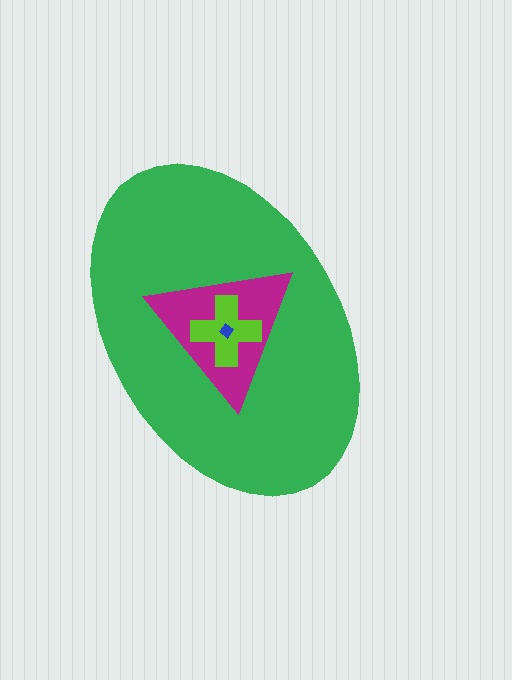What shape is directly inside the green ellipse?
The magenta triangle.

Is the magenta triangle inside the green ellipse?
Yes.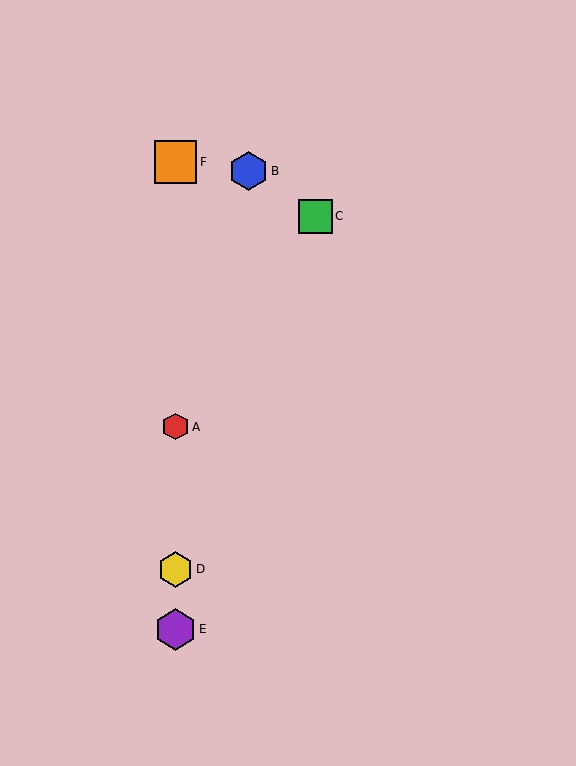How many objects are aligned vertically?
4 objects (A, D, E, F) are aligned vertically.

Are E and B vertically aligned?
No, E is at x≈175 and B is at x≈249.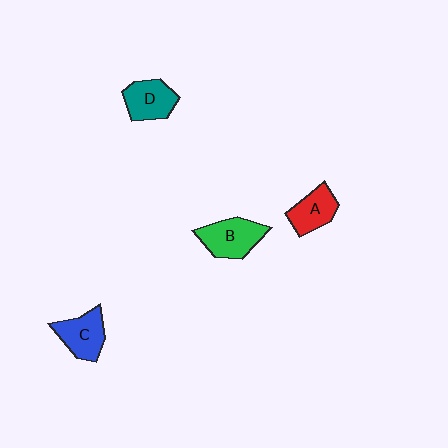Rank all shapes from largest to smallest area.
From largest to smallest: B (green), C (blue), D (teal), A (red).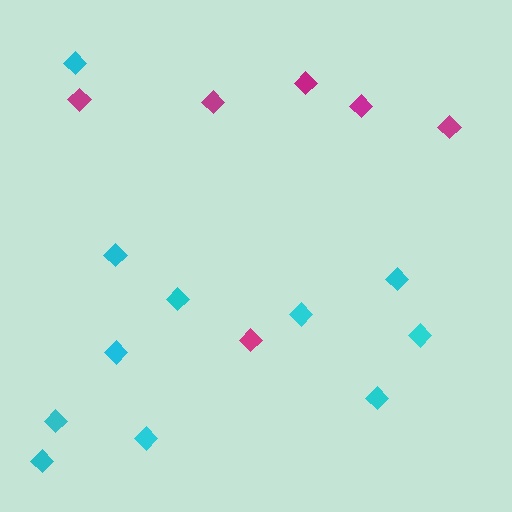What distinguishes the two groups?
There are 2 groups: one group of cyan diamonds (11) and one group of magenta diamonds (6).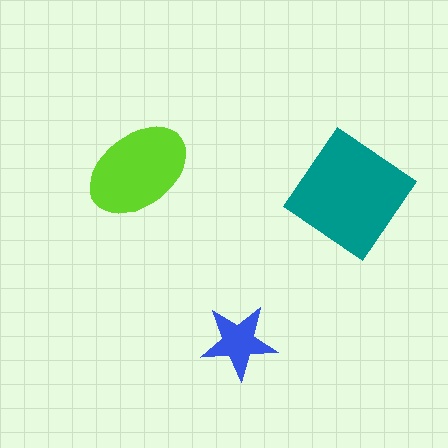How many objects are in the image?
There are 3 objects in the image.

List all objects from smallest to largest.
The blue star, the lime ellipse, the teal diamond.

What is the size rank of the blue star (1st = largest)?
3rd.